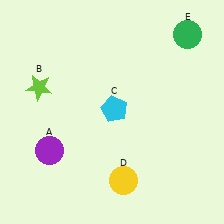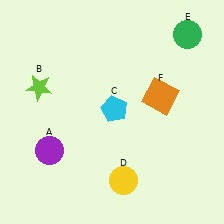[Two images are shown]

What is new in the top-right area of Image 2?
An orange square (F) was added in the top-right area of Image 2.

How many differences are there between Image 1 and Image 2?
There is 1 difference between the two images.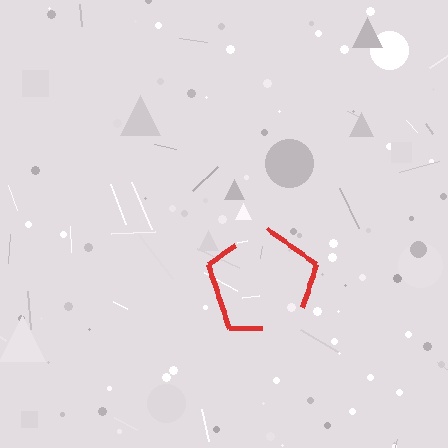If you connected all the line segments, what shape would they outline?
They would outline a pentagon.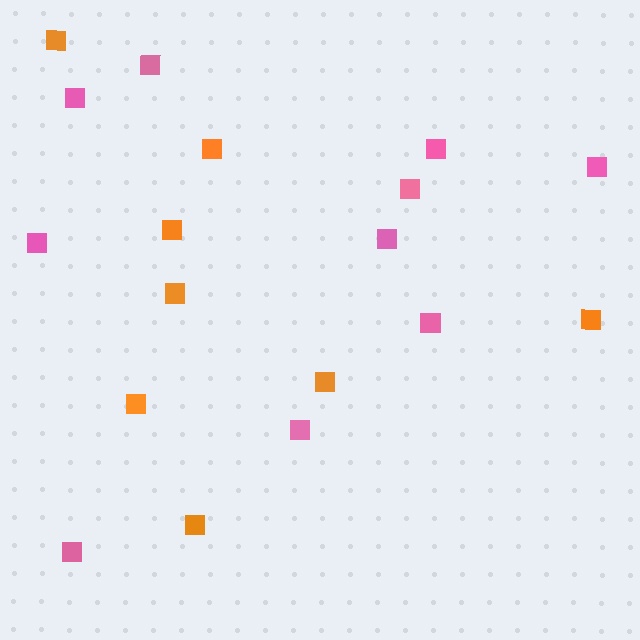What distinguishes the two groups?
There are 2 groups: one group of pink squares (10) and one group of orange squares (8).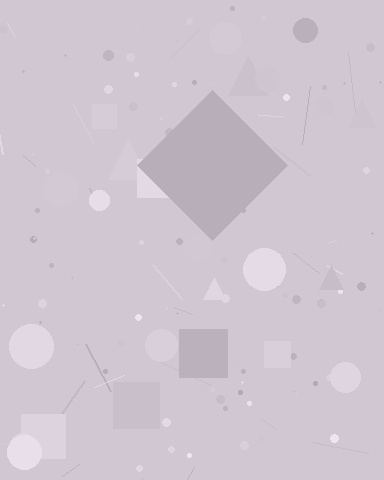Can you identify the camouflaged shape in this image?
The camouflaged shape is a diamond.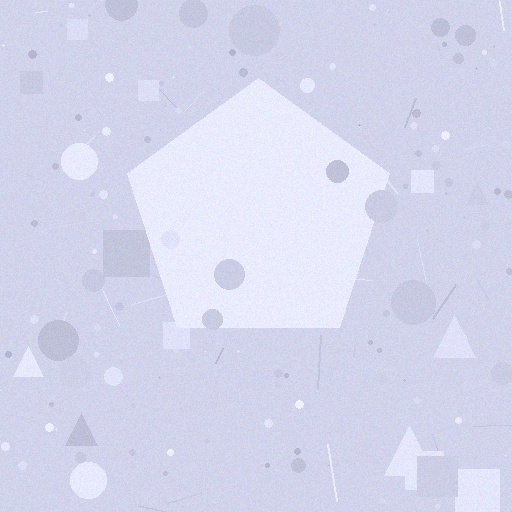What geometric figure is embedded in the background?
A pentagon is embedded in the background.